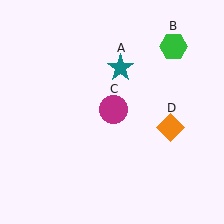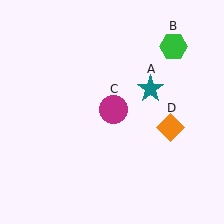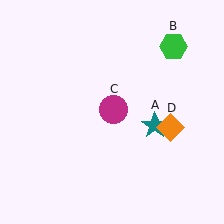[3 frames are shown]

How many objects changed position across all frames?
1 object changed position: teal star (object A).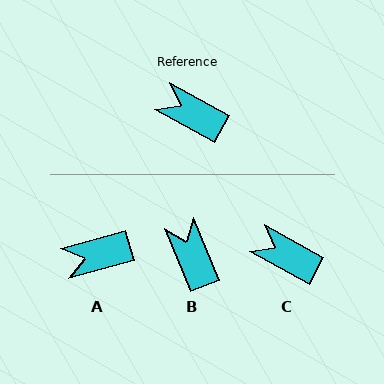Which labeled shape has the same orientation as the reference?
C.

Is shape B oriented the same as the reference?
No, it is off by about 39 degrees.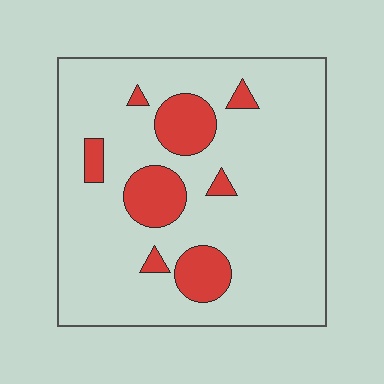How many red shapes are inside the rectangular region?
8.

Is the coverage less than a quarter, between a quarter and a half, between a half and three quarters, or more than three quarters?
Less than a quarter.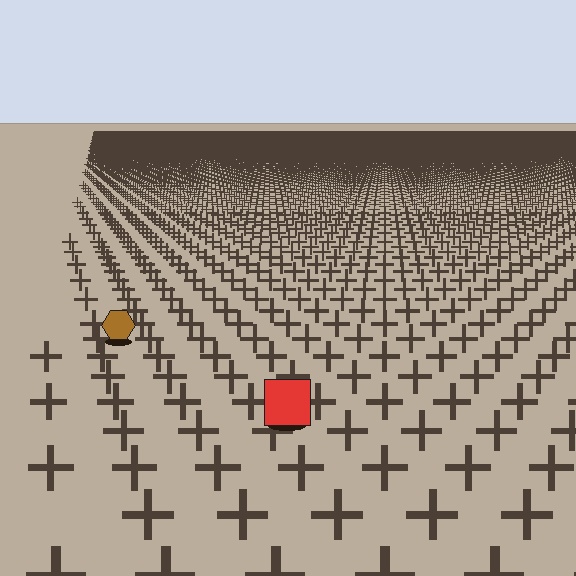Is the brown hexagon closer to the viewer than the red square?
No. The red square is closer — you can tell from the texture gradient: the ground texture is coarser near it.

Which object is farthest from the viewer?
The brown hexagon is farthest from the viewer. It appears smaller and the ground texture around it is denser.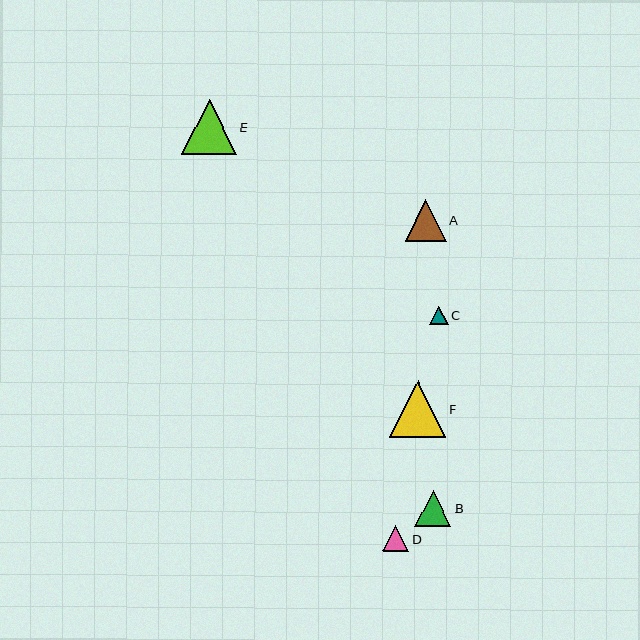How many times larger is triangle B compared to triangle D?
Triangle B is approximately 1.4 times the size of triangle D.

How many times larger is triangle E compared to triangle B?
Triangle E is approximately 1.5 times the size of triangle B.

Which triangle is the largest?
Triangle F is the largest with a size of approximately 57 pixels.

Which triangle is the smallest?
Triangle C is the smallest with a size of approximately 18 pixels.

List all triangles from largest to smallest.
From largest to smallest: F, E, A, B, D, C.